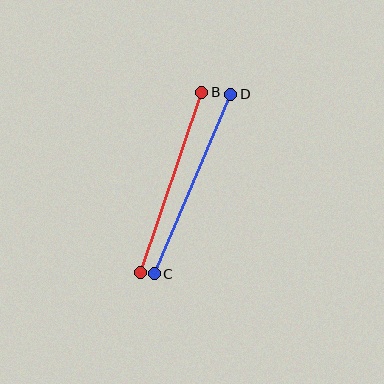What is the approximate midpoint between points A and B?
The midpoint is at approximately (171, 182) pixels.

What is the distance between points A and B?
The distance is approximately 190 pixels.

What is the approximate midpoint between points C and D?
The midpoint is at approximately (192, 184) pixels.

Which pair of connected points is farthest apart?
Points C and D are farthest apart.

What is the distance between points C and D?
The distance is approximately 195 pixels.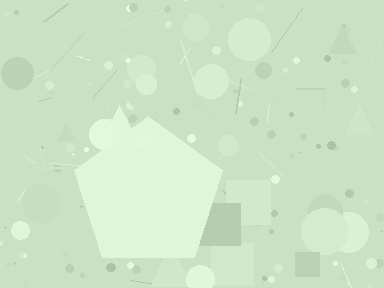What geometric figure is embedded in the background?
A pentagon is embedded in the background.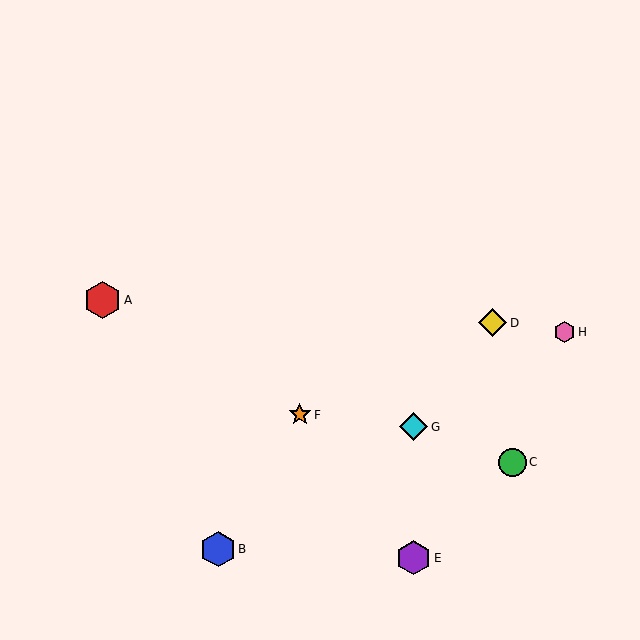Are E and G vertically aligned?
Yes, both are at x≈414.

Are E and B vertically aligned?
No, E is at x≈414 and B is at x≈218.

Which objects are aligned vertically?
Objects E, G are aligned vertically.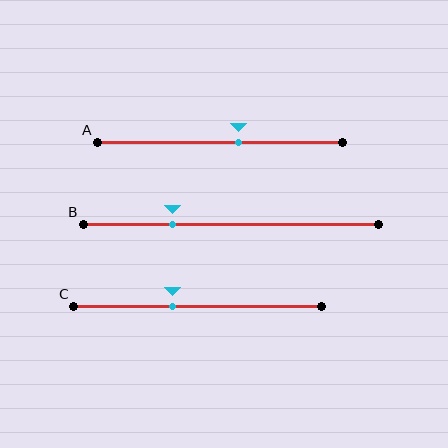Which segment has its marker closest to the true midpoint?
Segment A has its marker closest to the true midpoint.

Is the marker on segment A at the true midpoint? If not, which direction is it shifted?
No, the marker on segment A is shifted to the right by about 8% of the segment length.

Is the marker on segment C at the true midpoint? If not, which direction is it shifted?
No, the marker on segment C is shifted to the left by about 10% of the segment length.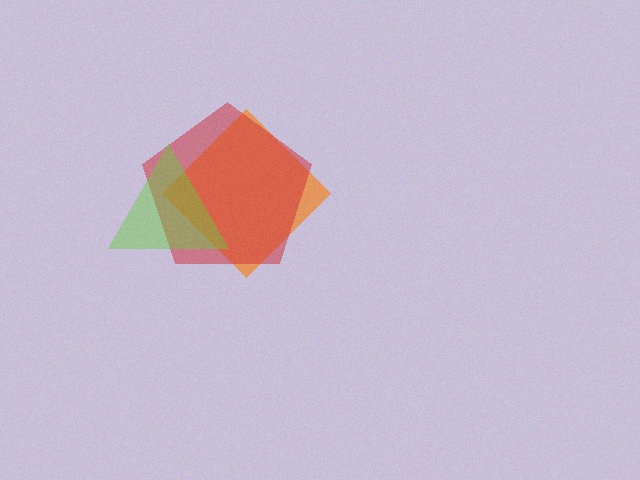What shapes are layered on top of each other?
The layered shapes are: an orange diamond, a red pentagon, a lime triangle.